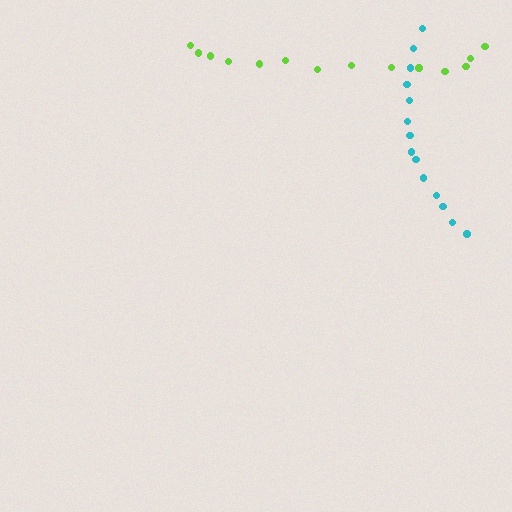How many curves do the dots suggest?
There are 2 distinct paths.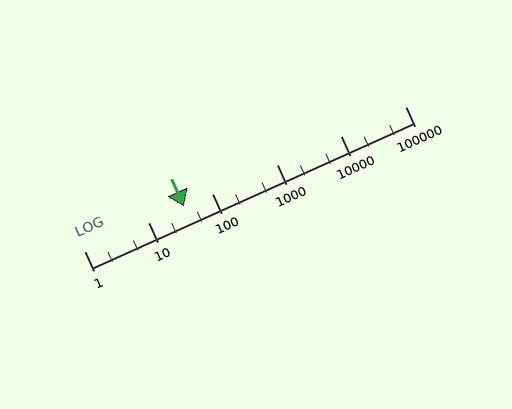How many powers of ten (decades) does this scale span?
The scale spans 5 decades, from 1 to 100000.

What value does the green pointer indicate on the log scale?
The pointer indicates approximately 36.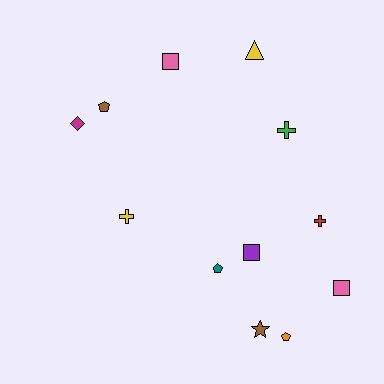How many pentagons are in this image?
There are 3 pentagons.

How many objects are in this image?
There are 12 objects.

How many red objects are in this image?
There is 1 red object.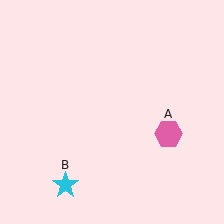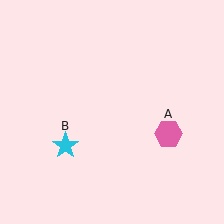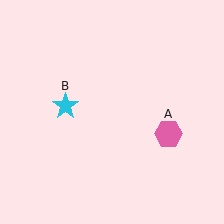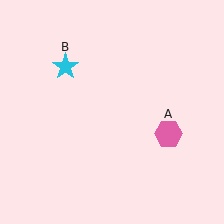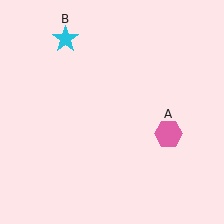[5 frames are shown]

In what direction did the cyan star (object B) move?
The cyan star (object B) moved up.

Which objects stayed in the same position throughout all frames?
Pink hexagon (object A) remained stationary.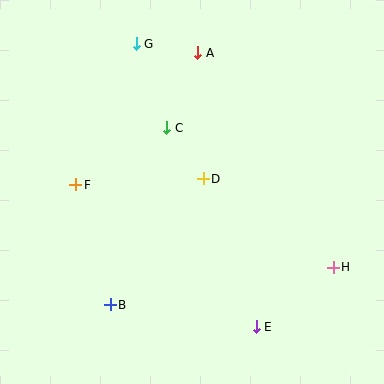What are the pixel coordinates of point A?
Point A is at (198, 53).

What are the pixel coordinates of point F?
Point F is at (76, 185).